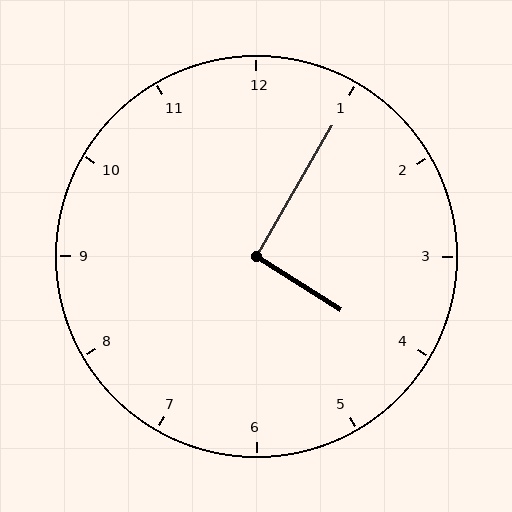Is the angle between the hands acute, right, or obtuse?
It is right.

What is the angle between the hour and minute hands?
Approximately 92 degrees.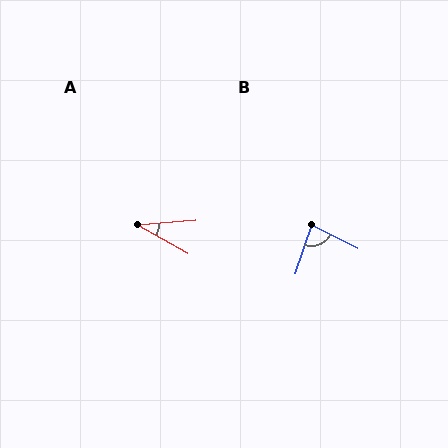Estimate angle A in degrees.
Approximately 35 degrees.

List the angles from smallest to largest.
A (35°), B (82°).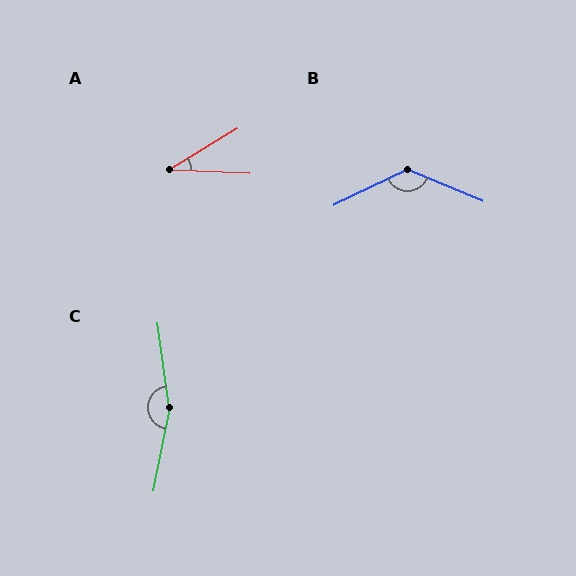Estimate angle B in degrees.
Approximately 132 degrees.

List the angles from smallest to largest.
A (34°), B (132°), C (162°).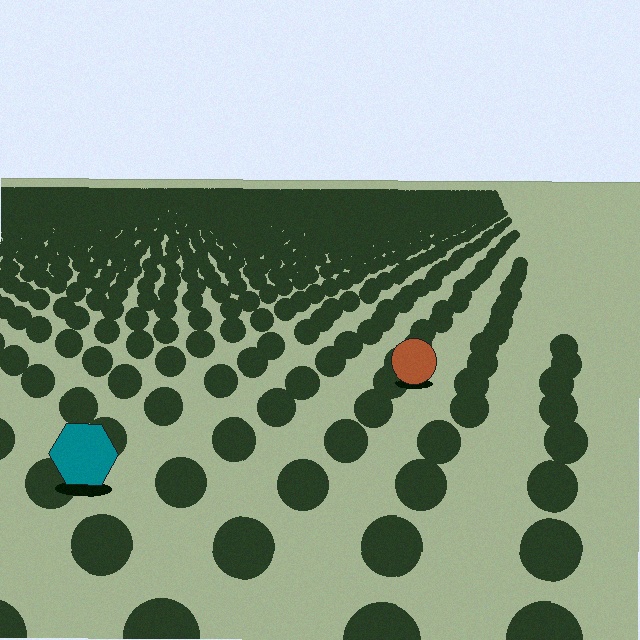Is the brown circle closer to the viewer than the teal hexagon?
No. The teal hexagon is closer — you can tell from the texture gradient: the ground texture is coarser near it.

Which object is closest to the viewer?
The teal hexagon is closest. The texture marks near it are larger and more spread out.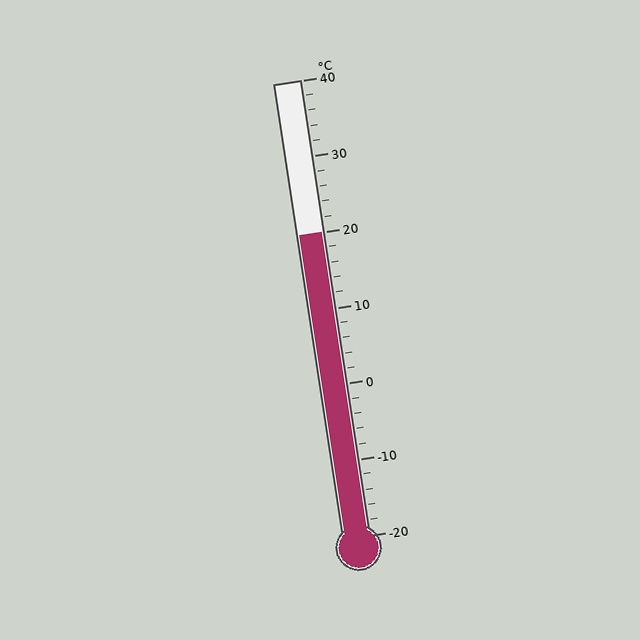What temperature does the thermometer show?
The thermometer shows approximately 20°C.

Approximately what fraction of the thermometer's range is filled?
The thermometer is filled to approximately 65% of its range.